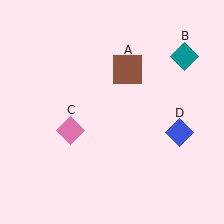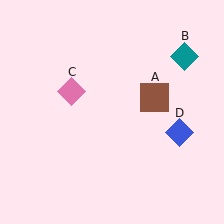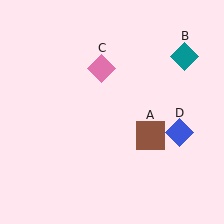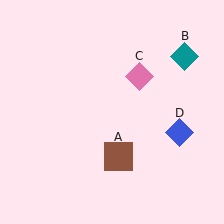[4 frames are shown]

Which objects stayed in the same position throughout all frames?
Teal diamond (object B) and blue diamond (object D) remained stationary.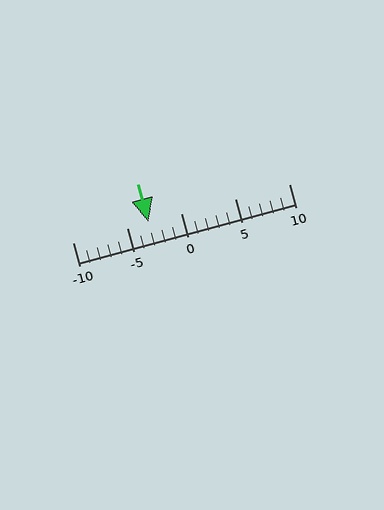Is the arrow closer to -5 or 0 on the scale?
The arrow is closer to -5.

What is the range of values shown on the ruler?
The ruler shows values from -10 to 10.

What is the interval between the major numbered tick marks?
The major tick marks are spaced 5 units apart.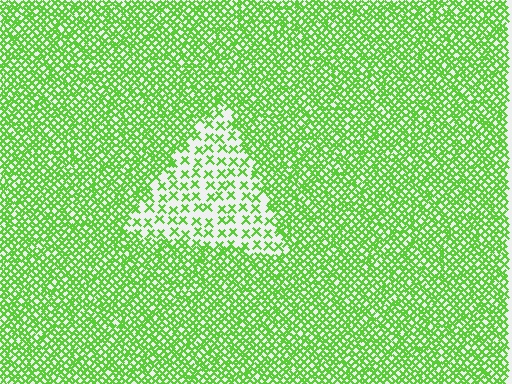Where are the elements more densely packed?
The elements are more densely packed outside the triangle boundary.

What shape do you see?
I see a triangle.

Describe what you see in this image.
The image contains small lime elements arranged at two different densities. A triangle-shaped region is visible where the elements are less densely packed than the surrounding area.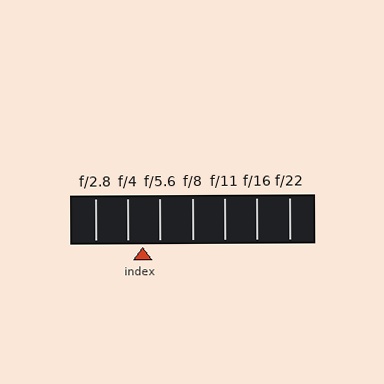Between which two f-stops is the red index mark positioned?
The index mark is between f/4 and f/5.6.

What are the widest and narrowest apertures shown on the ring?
The widest aperture shown is f/2.8 and the narrowest is f/22.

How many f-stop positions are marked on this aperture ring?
There are 7 f-stop positions marked.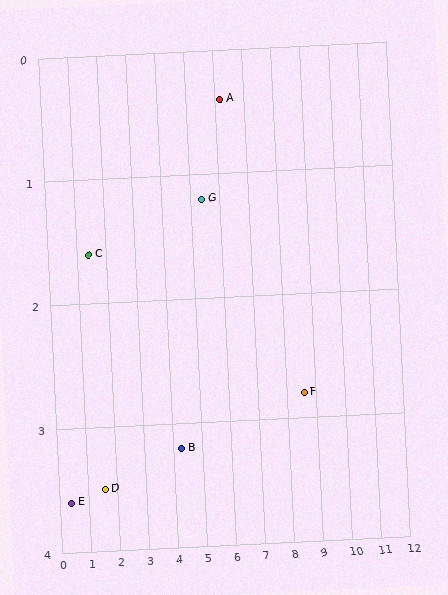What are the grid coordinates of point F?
Point F is at approximately (8.6, 2.8).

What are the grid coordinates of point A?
Point A is at approximately (6.2, 0.4).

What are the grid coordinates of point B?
Point B is at approximately (4.3, 3.2).